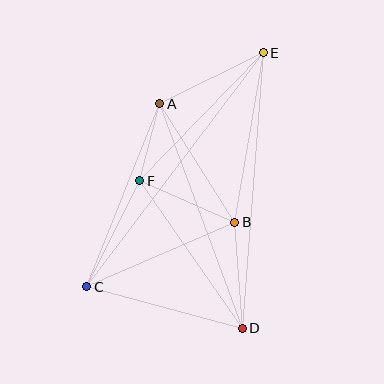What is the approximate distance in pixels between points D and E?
The distance between D and E is approximately 276 pixels.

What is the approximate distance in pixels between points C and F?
The distance between C and F is approximately 118 pixels.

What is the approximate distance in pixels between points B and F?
The distance between B and F is approximately 104 pixels.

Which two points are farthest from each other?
Points C and E are farthest from each other.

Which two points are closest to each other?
Points A and F are closest to each other.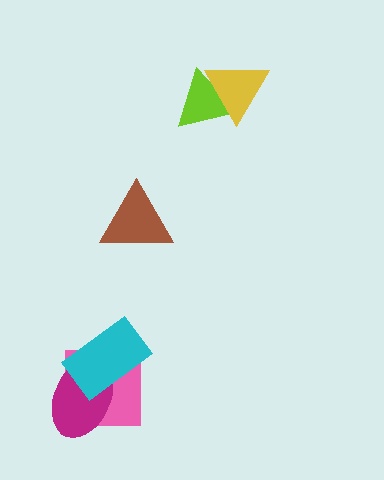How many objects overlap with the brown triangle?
0 objects overlap with the brown triangle.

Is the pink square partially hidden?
Yes, it is partially covered by another shape.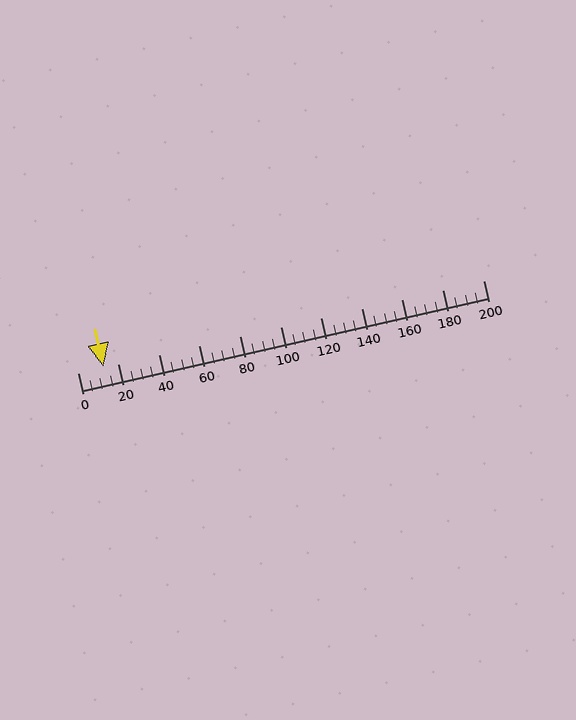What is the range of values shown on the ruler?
The ruler shows values from 0 to 200.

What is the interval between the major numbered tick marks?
The major tick marks are spaced 20 units apart.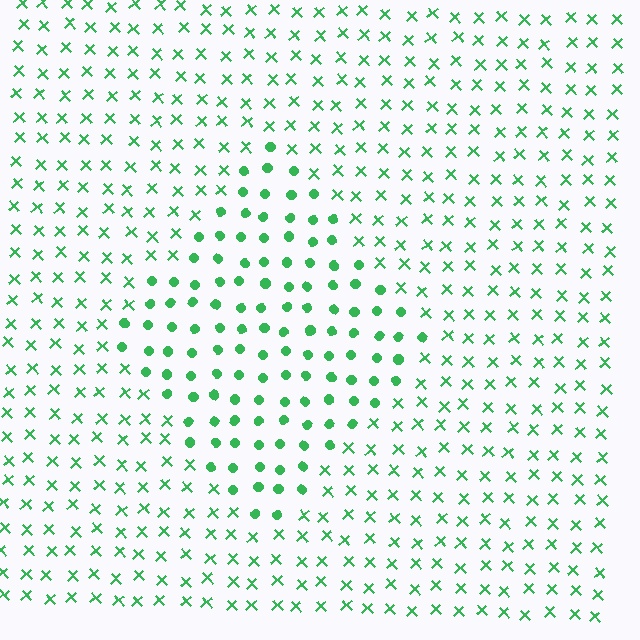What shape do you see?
I see a diamond.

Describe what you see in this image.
The image is filled with small green elements arranged in a uniform grid. A diamond-shaped region contains circles, while the surrounding area contains X marks. The boundary is defined purely by the change in element shape.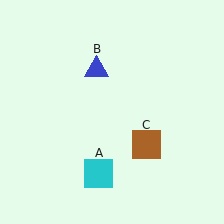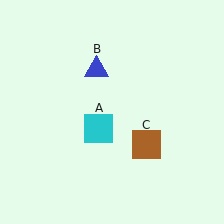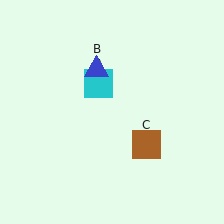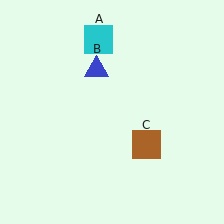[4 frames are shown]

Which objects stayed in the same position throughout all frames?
Blue triangle (object B) and brown square (object C) remained stationary.